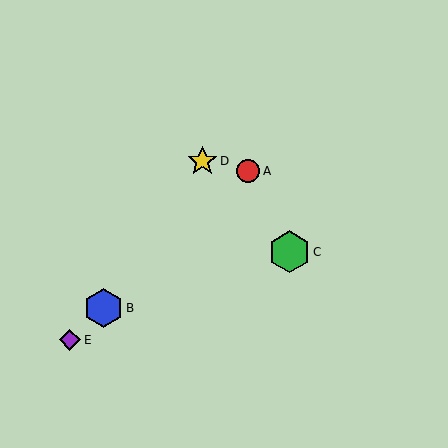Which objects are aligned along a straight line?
Objects A, B, E are aligned along a straight line.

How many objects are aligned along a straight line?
3 objects (A, B, E) are aligned along a straight line.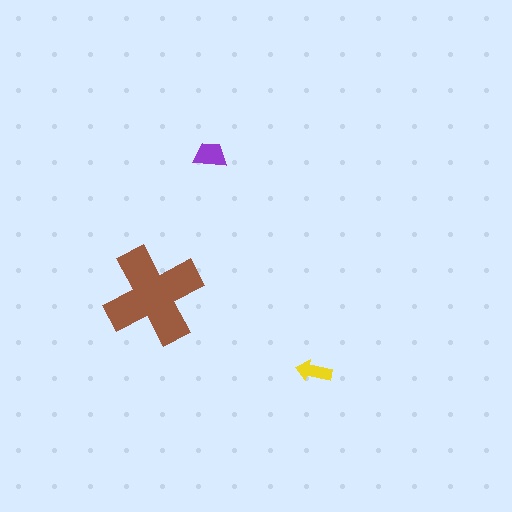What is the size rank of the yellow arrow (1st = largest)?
3rd.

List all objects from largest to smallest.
The brown cross, the purple trapezoid, the yellow arrow.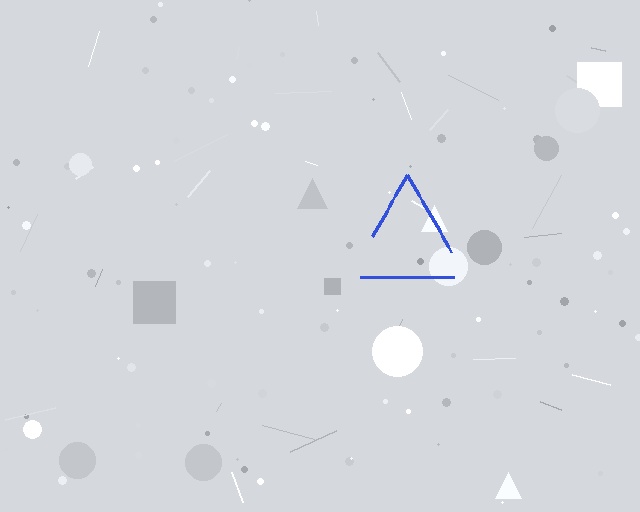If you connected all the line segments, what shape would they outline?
They would outline a triangle.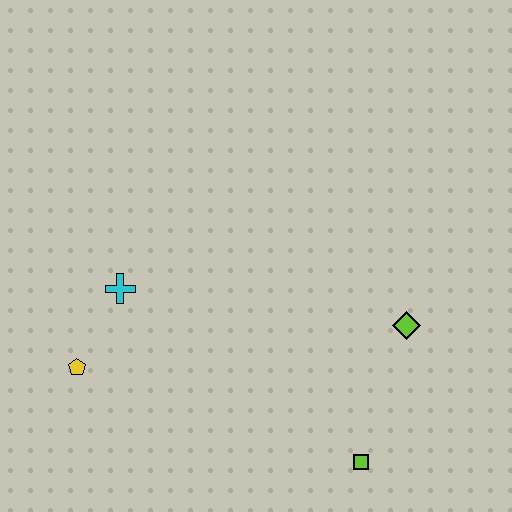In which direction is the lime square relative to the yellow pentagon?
The lime square is to the right of the yellow pentagon.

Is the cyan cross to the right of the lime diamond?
No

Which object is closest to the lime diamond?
The lime square is closest to the lime diamond.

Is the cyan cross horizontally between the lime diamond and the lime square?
No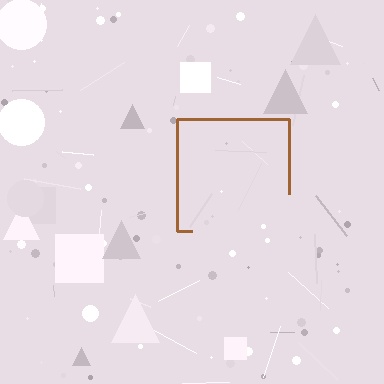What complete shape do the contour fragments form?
The contour fragments form a square.